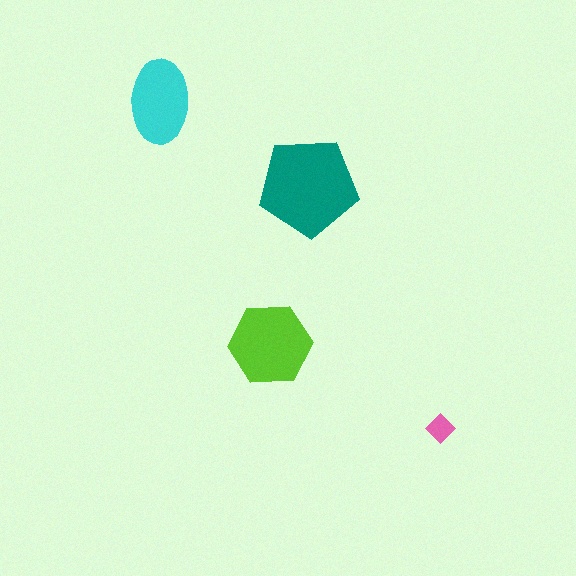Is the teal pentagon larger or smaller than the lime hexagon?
Larger.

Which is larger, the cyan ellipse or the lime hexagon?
The lime hexagon.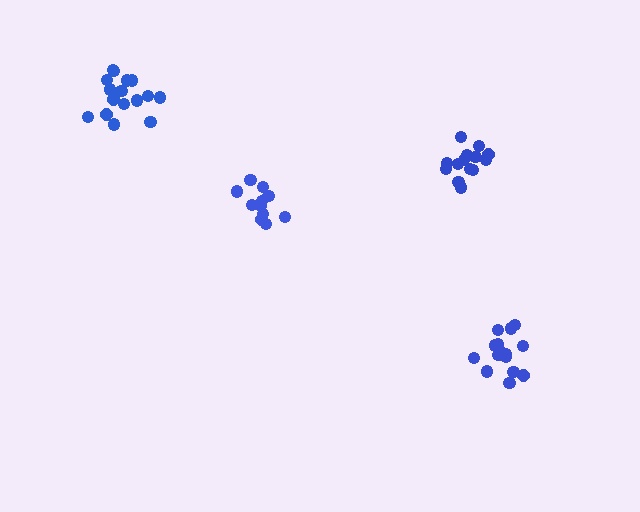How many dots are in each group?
Group 1: 11 dots, Group 2: 14 dots, Group 3: 16 dots, Group 4: 16 dots (57 total).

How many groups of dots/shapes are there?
There are 4 groups.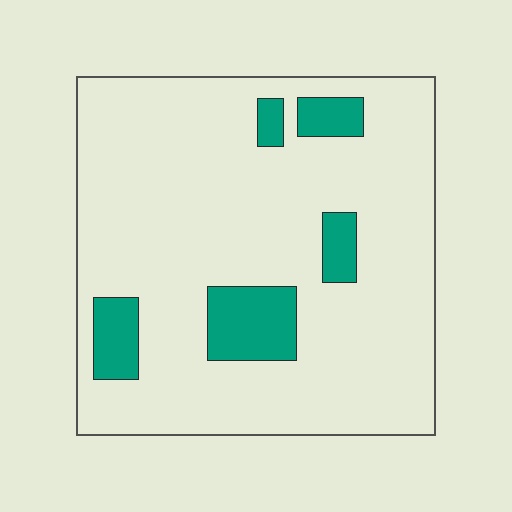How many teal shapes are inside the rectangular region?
5.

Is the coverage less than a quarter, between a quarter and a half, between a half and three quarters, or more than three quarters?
Less than a quarter.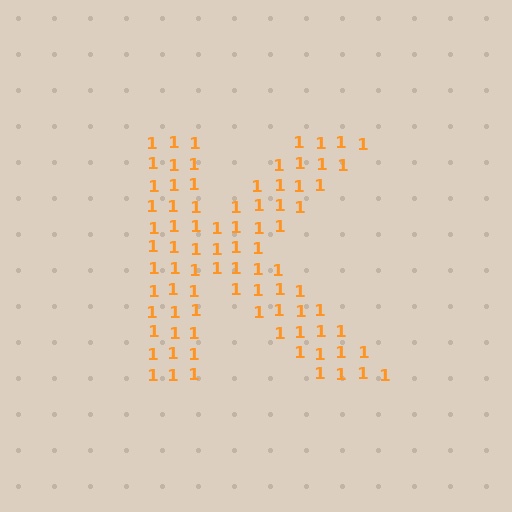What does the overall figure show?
The overall figure shows the letter K.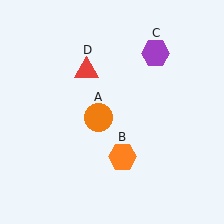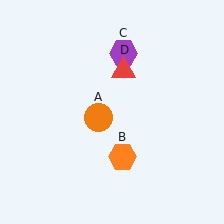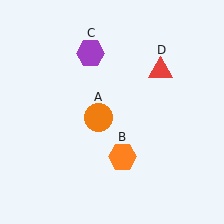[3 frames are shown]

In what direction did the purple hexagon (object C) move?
The purple hexagon (object C) moved left.